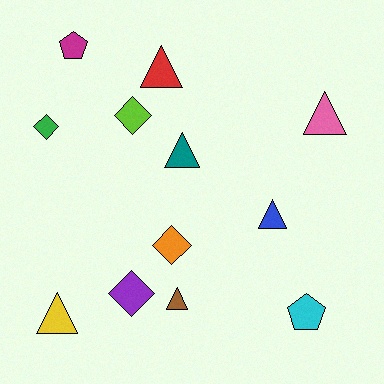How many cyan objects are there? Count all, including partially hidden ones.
There is 1 cyan object.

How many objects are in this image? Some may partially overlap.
There are 12 objects.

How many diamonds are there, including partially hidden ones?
There are 4 diamonds.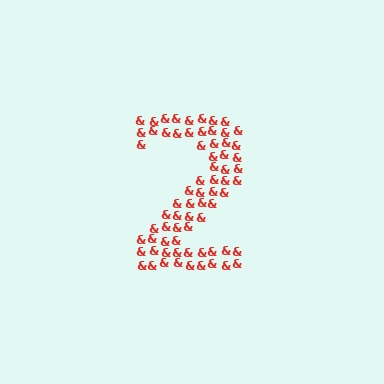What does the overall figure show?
The overall figure shows the digit 2.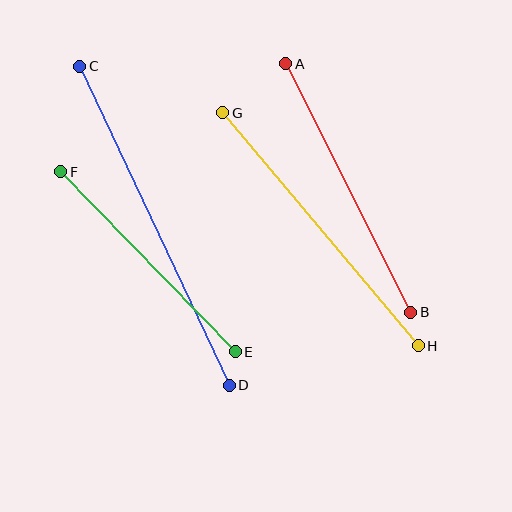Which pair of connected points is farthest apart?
Points C and D are farthest apart.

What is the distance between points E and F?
The distance is approximately 251 pixels.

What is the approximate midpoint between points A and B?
The midpoint is at approximately (348, 188) pixels.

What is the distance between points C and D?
The distance is approximately 352 pixels.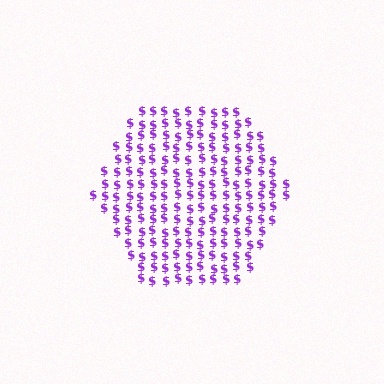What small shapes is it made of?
It is made of small dollar signs.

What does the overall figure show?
The overall figure shows a hexagon.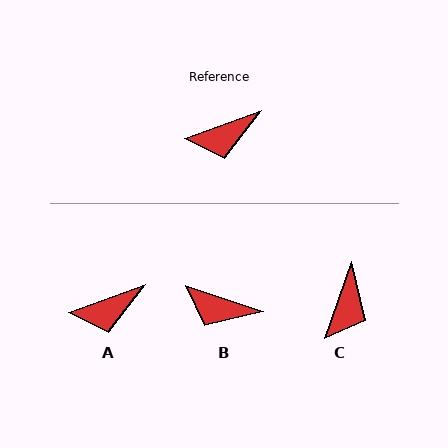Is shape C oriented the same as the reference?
No, it is off by about 51 degrees.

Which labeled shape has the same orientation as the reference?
A.